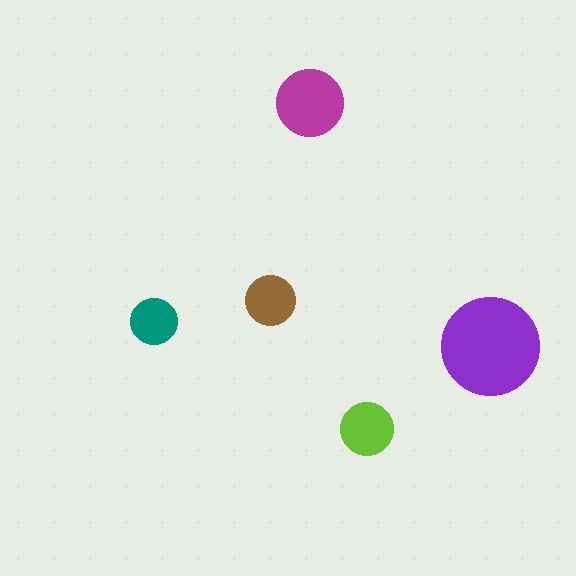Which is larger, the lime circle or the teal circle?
The lime one.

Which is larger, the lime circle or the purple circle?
The purple one.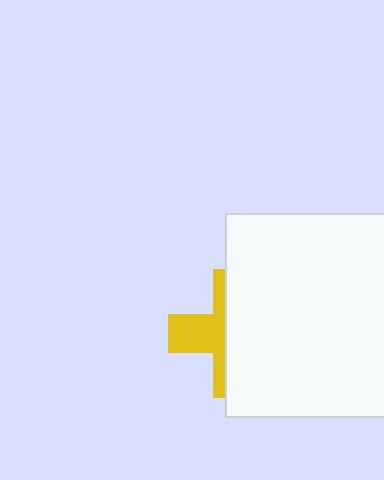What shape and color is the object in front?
The object in front is a white square.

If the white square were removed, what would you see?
You would see the complete yellow cross.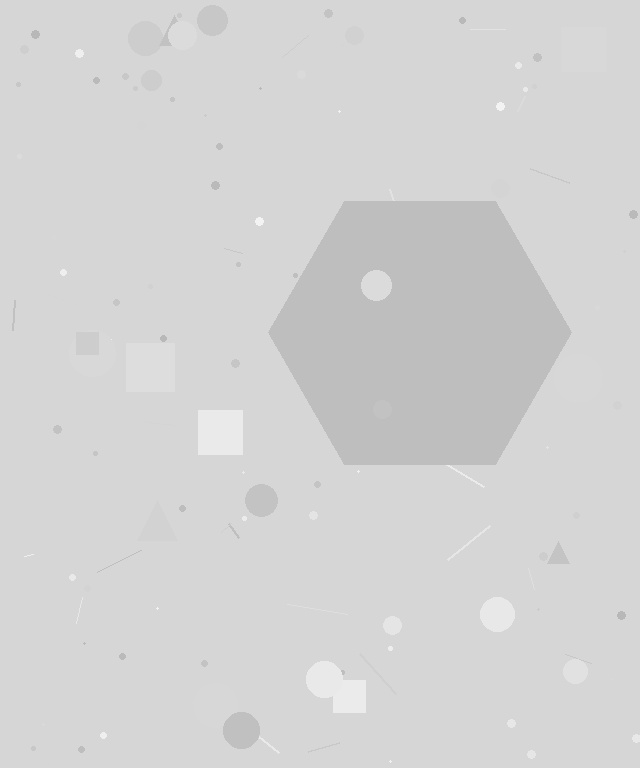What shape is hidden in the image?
A hexagon is hidden in the image.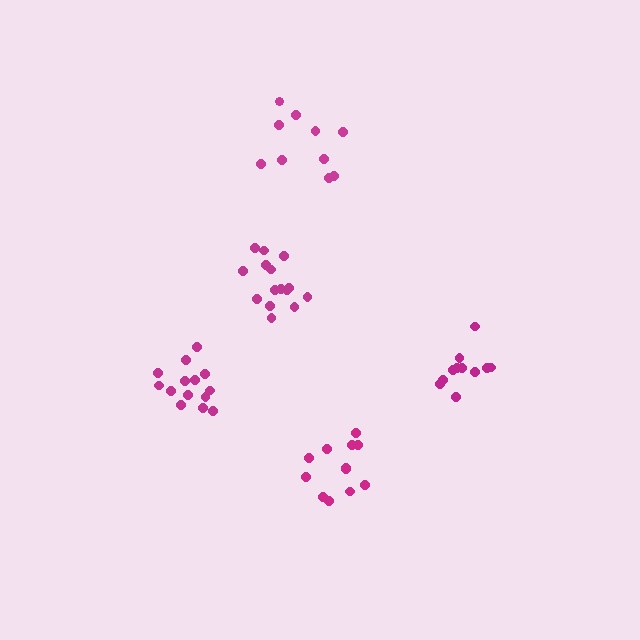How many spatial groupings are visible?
There are 5 spatial groupings.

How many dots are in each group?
Group 1: 11 dots, Group 2: 12 dots, Group 3: 11 dots, Group 4: 15 dots, Group 5: 15 dots (64 total).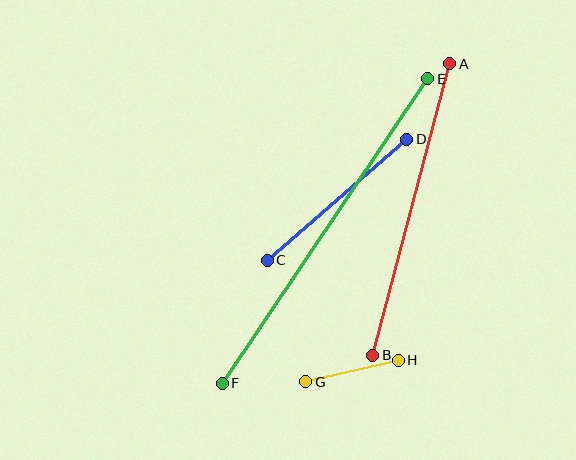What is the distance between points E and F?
The distance is approximately 367 pixels.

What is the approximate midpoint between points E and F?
The midpoint is at approximately (325, 231) pixels.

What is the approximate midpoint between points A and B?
The midpoint is at approximately (411, 209) pixels.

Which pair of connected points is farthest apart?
Points E and F are farthest apart.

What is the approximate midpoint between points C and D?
The midpoint is at approximately (337, 200) pixels.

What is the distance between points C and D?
The distance is approximately 185 pixels.